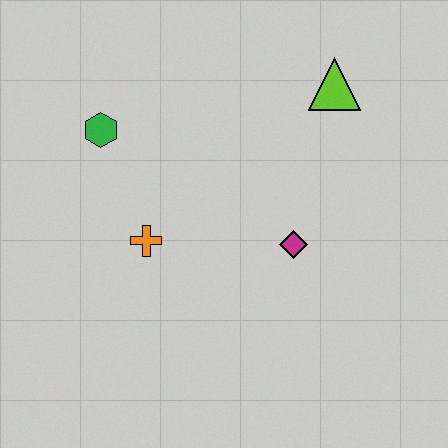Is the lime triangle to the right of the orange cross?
Yes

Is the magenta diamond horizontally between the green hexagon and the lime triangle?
Yes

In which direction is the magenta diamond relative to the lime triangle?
The magenta diamond is below the lime triangle.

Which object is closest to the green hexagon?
The orange cross is closest to the green hexagon.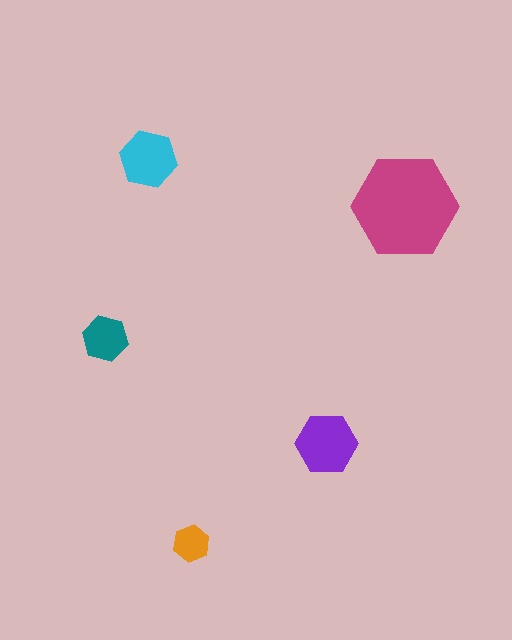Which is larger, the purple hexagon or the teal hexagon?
The purple one.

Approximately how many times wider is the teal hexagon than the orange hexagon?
About 1.5 times wider.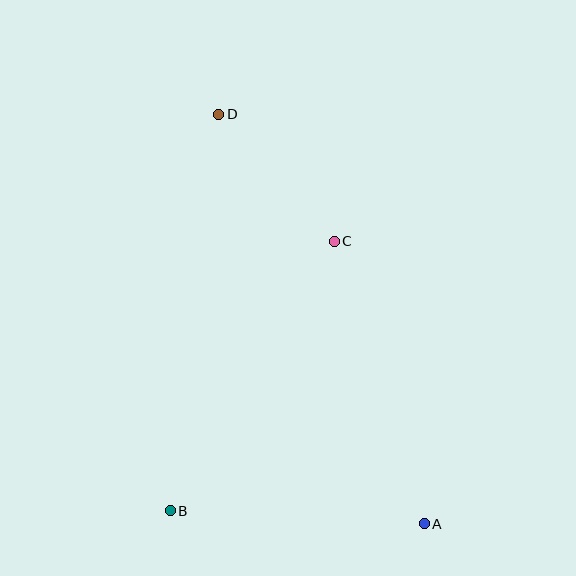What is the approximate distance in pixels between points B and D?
The distance between B and D is approximately 399 pixels.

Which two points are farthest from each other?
Points A and D are farthest from each other.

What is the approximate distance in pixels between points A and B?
The distance between A and B is approximately 254 pixels.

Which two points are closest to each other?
Points C and D are closest to each other.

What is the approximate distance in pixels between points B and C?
The distance between B and C is approximately 315 pixels.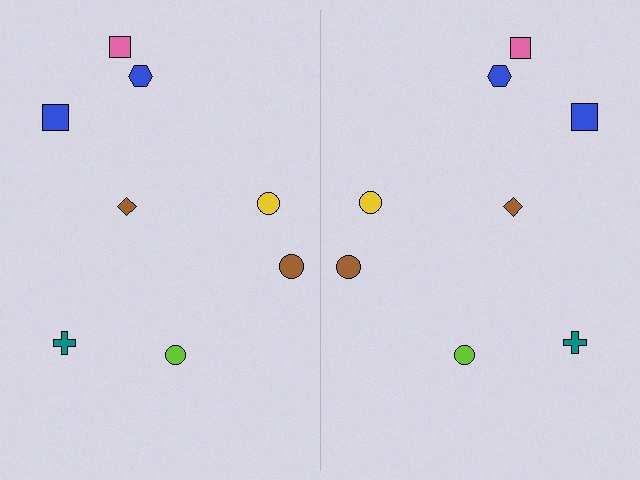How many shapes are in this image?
There are 16 shapes in this image.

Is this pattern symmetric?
Yes, this pattern has bilateral (reflection) symmetry.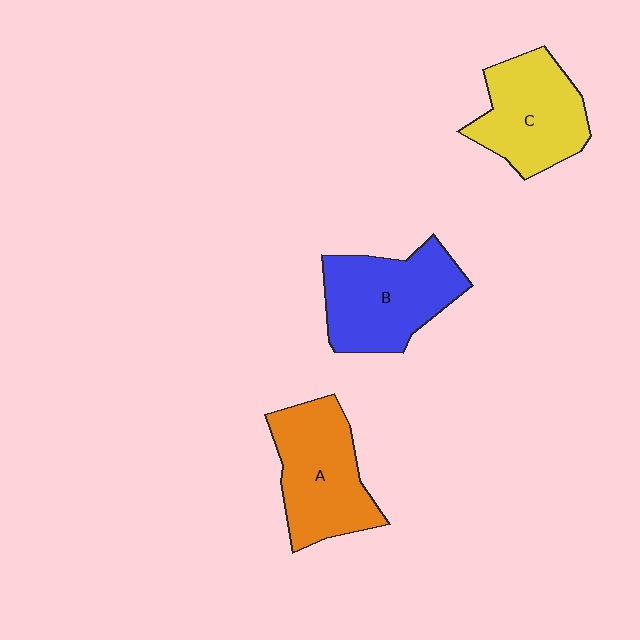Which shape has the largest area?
Shape B (blue).